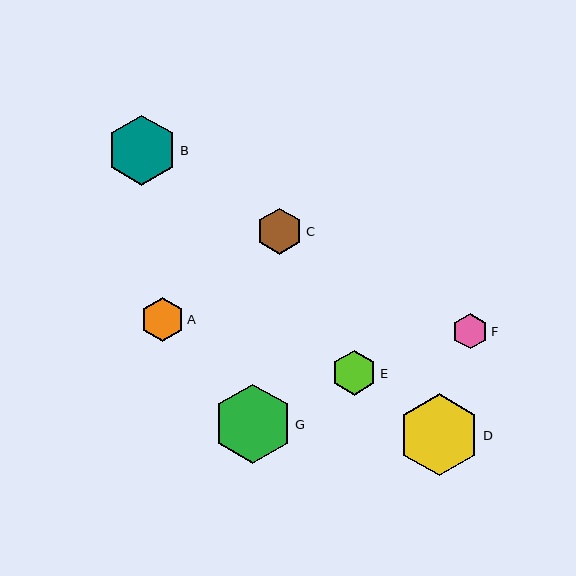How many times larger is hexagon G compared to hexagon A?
Hexagon G is approximately 1.8 times the size of hexagon A.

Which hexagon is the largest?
Hexagon D is the largest with a size of approximately 82 pixels.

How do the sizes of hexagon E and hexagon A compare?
Hexagon E and hexagon A are approximately the same size.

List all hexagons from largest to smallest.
From largest to smallest: D, G, B, C, E, A, F.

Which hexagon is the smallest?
Hexagon F is the smallest with a size of approximately 35 pixels.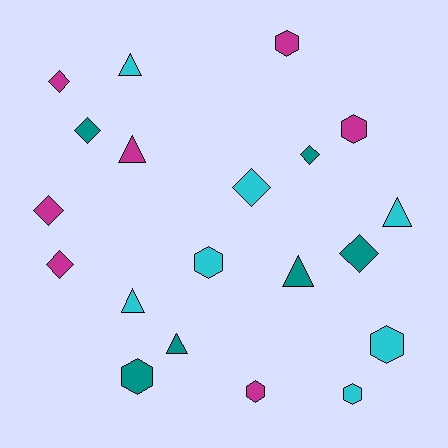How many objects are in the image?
There are 20 objects.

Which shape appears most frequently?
Hexagon, with 7 objects.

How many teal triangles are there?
There are 2 teal triangles.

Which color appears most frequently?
Magenta, with 7 objects.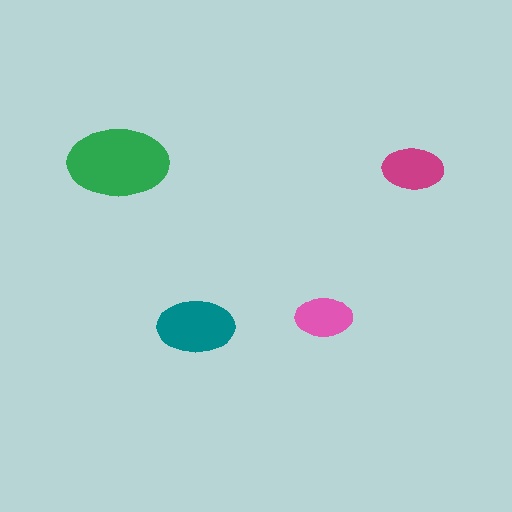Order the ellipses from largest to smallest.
the green one, the teal one, the magenta one, the pink one.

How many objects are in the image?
There are 4 objects in the image.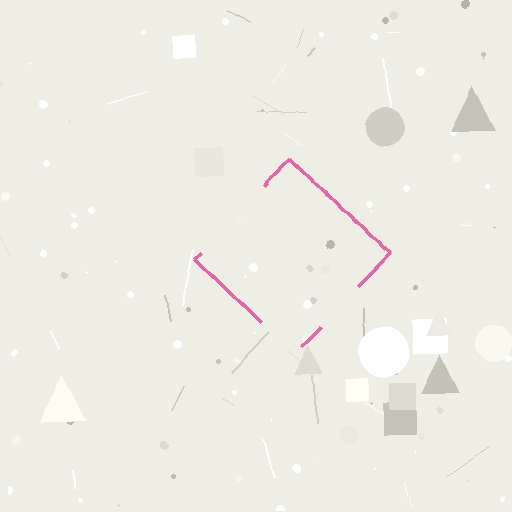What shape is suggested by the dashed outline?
The dashed outline suggests a diamond.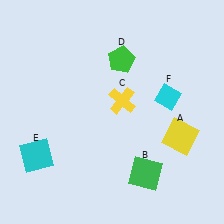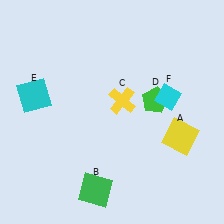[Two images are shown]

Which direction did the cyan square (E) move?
The cyan square (E) moved up.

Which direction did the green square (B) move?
The green square (B) moved left.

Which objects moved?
The objects that moved are: the green square (B), the green pentagon (D), the cyan square (E).